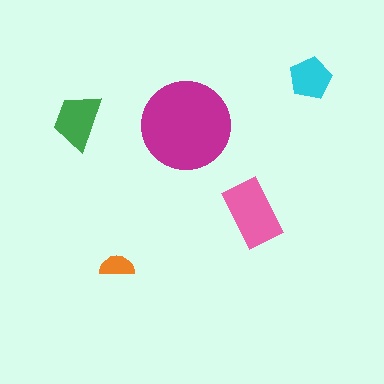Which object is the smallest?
The orange semicircle.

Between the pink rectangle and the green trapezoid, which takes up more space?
The pink rectangle.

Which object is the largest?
The magenta circle.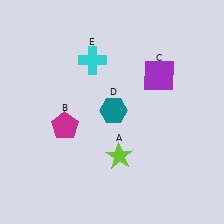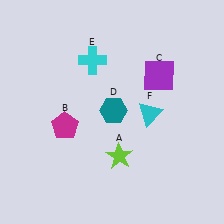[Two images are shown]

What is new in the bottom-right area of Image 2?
A cyan triangle (F) was added in the bottom-right area of Image 2.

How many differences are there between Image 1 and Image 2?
There is 1 difference between the two images.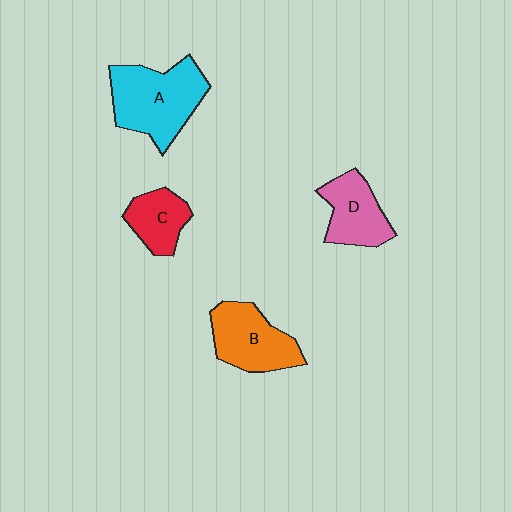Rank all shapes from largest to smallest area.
From largest to smallest: A (cyan), B (orange), D (pink), C (red).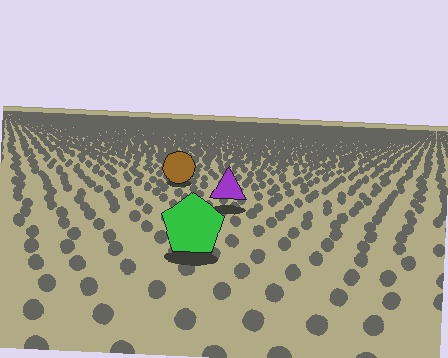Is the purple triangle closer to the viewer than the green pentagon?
No. The green pentagon is closer — you can tell from the texture gradient: the ground texture is coarser near it.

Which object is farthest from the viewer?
The brown circle is farthest from the viewer. It appears smaller and the ground texture around it is denser.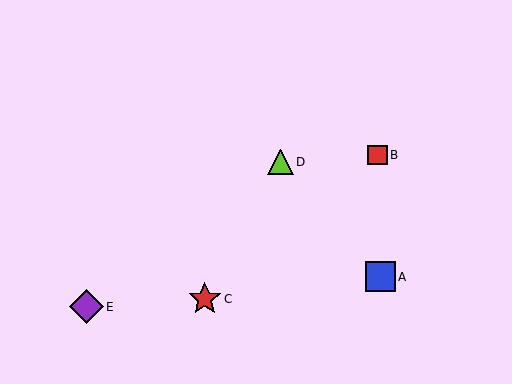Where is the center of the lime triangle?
The center of the lime triangle is at (281, 162).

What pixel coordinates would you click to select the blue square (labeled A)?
Click at (380, 277) to select the blue square A.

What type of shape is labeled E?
Shape E is a purple diamond.